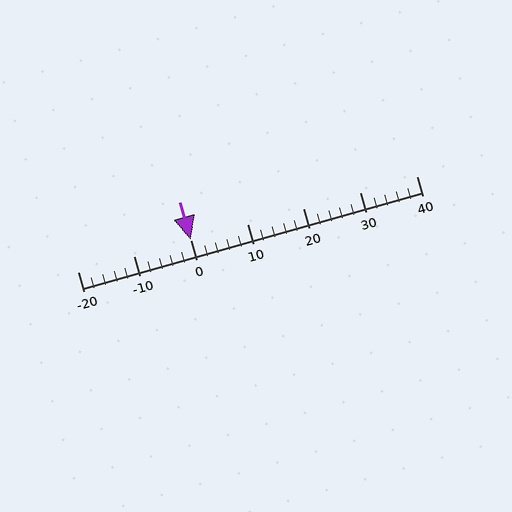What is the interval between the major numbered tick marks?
The major tick marks are spaced 10 units apart.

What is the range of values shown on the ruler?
The ruler shows values from -20 to 40.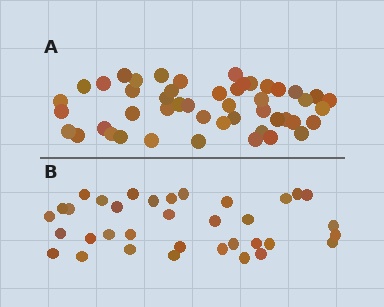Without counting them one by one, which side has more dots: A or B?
Region A (the top region) has more dots.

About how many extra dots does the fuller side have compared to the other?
Region A has approximately 15 more dots than region B.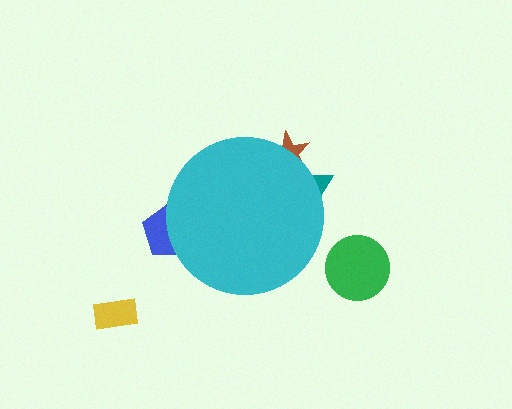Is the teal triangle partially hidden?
Yes, the teal triangle is partially hidden behind the cyan circle.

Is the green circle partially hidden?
No, the green circle is fully visible.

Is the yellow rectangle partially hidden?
No, the yellow rectangle is fully visible.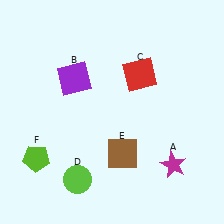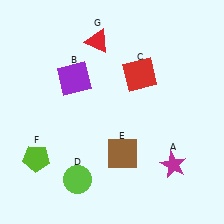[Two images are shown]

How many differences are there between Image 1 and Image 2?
There is 1 difference between the two images.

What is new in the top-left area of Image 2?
A red triangle (G) was added in the top-left area of Image 2.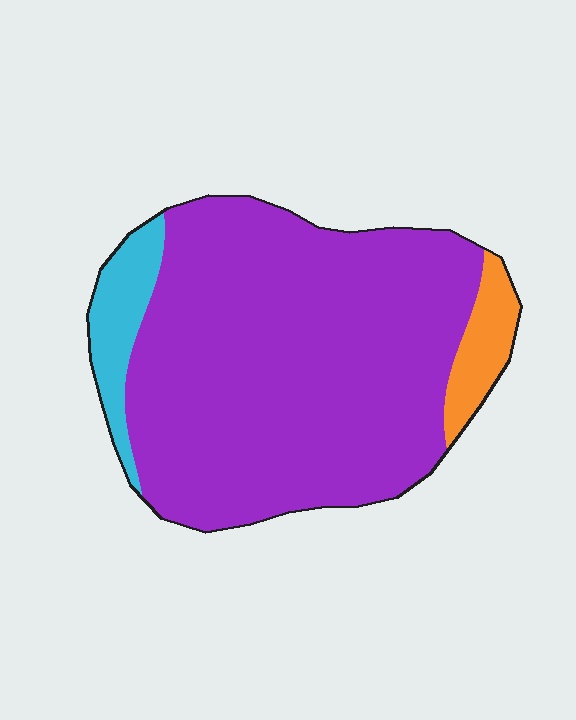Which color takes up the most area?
Purple, at roughly 85%.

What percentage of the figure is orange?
Orange takes up about one tenth (1/10) of the figure.